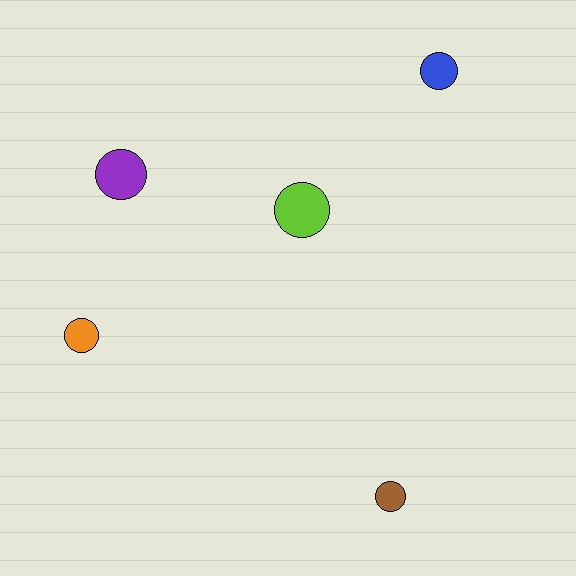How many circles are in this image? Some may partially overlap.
There are 5 circles.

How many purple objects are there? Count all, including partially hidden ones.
There is 1 purple object.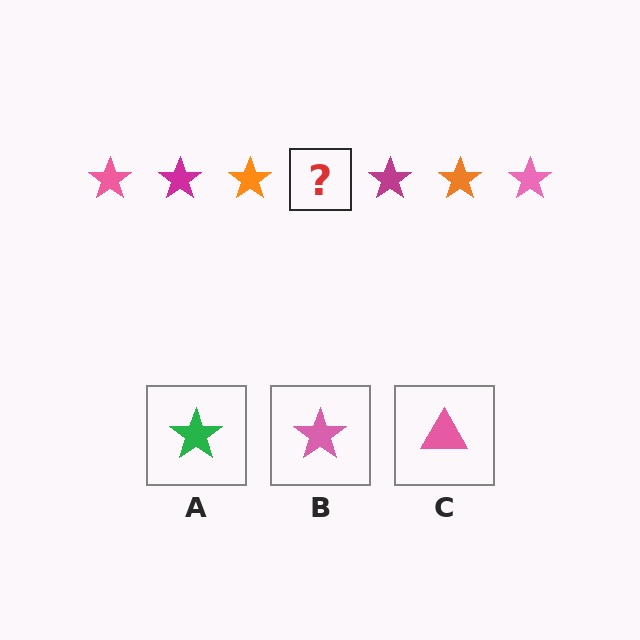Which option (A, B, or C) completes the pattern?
B.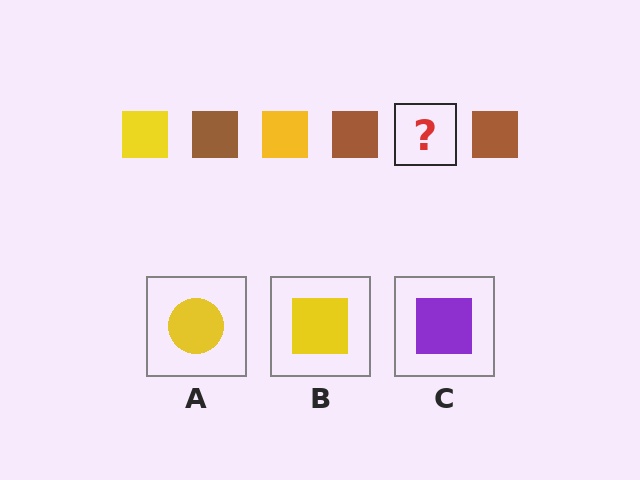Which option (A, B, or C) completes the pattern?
B.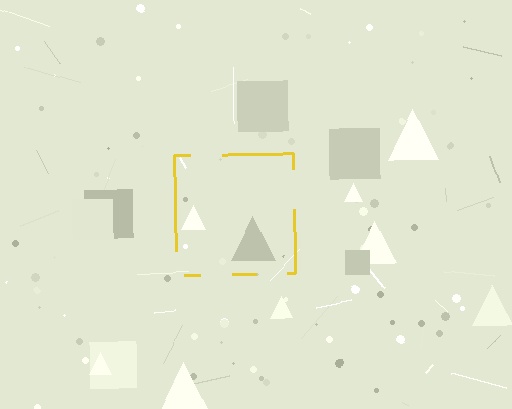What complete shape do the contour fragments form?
The contour fragments form a square.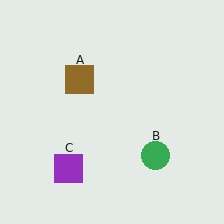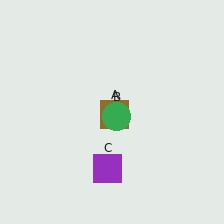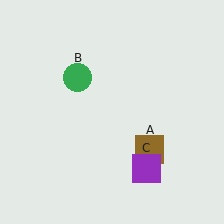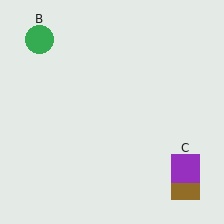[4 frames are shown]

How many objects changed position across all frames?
3 objects changed position: brown square (object A), green circle (object B), purple square (object C).